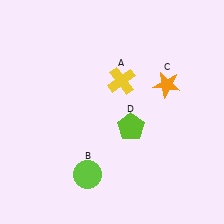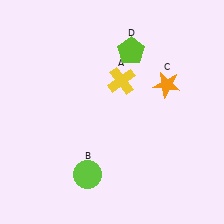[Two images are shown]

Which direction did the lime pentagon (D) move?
The lime pentagon (D) moved up.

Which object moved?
The lime pentagon (D) moved up.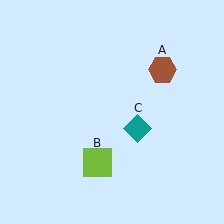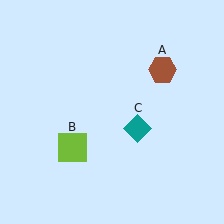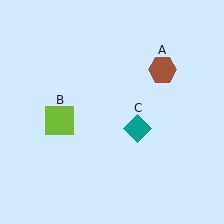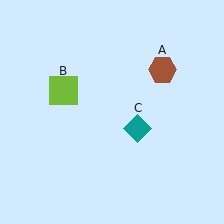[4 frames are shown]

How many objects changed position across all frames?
1 object changed position: lime square (object B).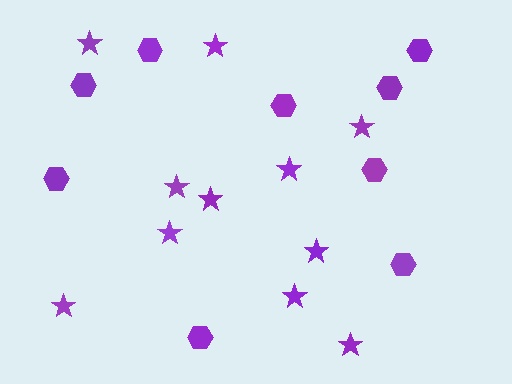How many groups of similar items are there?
There are 2 groups: one group of hexagons (9) and one group of stars (11).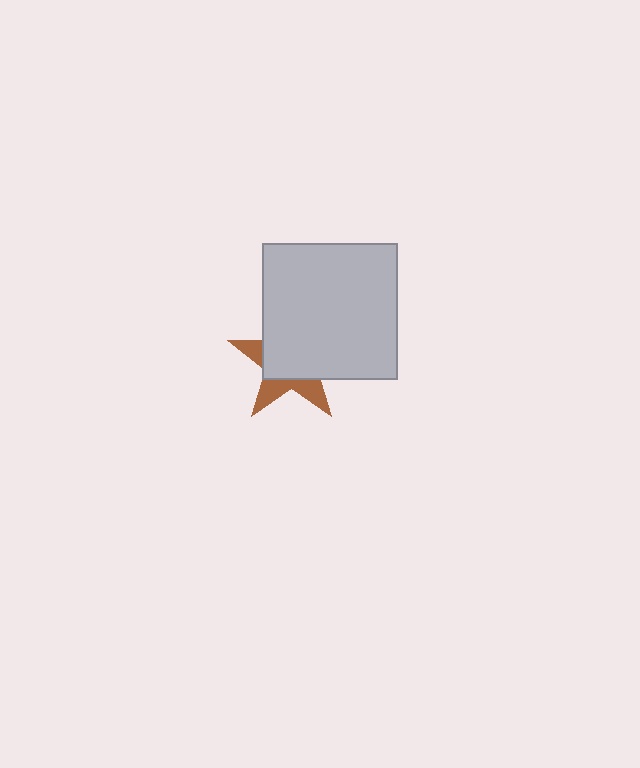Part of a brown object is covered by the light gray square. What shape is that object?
It is a star.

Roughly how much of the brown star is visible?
A small part of it is visible (roughly 35%).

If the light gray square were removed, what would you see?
You would see the complete brown star.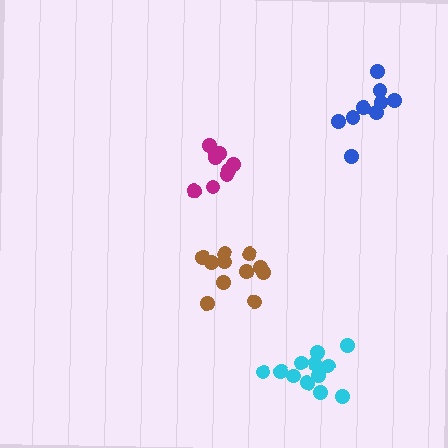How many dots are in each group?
Group 1: 9 dots, Group 2: 11 dots, Group 3: 12 dots, Group 4: 9 dots (41 total).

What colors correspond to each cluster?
The clusters are colored: magenta, brown, cyan, blue.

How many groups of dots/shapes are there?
There are 4 groups.